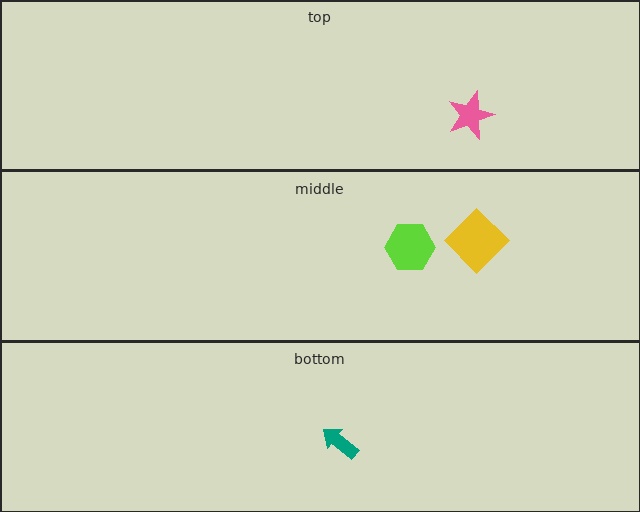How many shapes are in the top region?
1.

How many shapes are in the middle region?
2.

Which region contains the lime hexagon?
The middle region.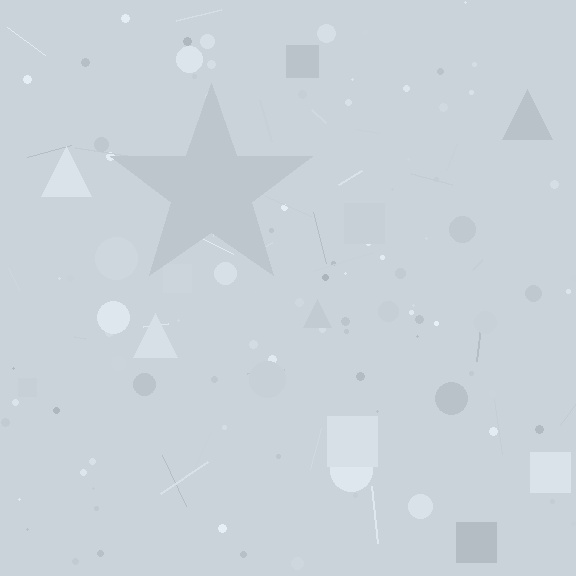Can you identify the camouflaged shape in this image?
The camouflaged shape is a star.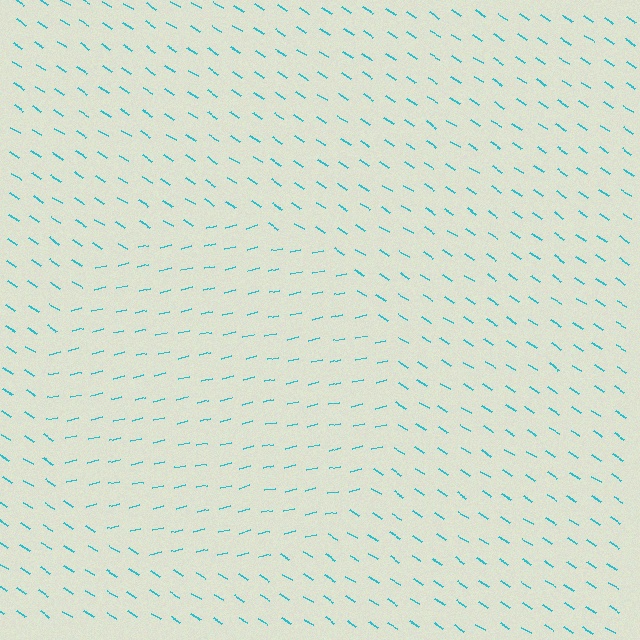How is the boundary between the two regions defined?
The boundary is defined purely by a change in line orientation (approximately 45 degrees difference). All lines are the same color and thickness.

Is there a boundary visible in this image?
Yes, there is a texture boundary formed by a change in line orientation.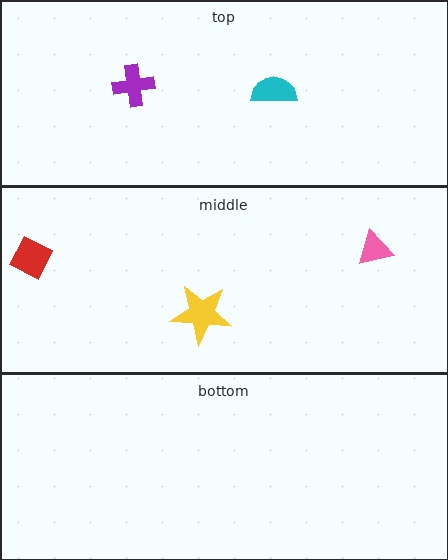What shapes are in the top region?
The purple cross, the cyan semicircle.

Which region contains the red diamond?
The middle region.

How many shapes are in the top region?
2.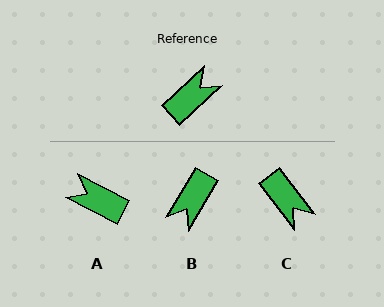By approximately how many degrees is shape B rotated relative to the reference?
Approximately 163 degrees clockwise.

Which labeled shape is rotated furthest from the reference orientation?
B, about 163 degrees away.